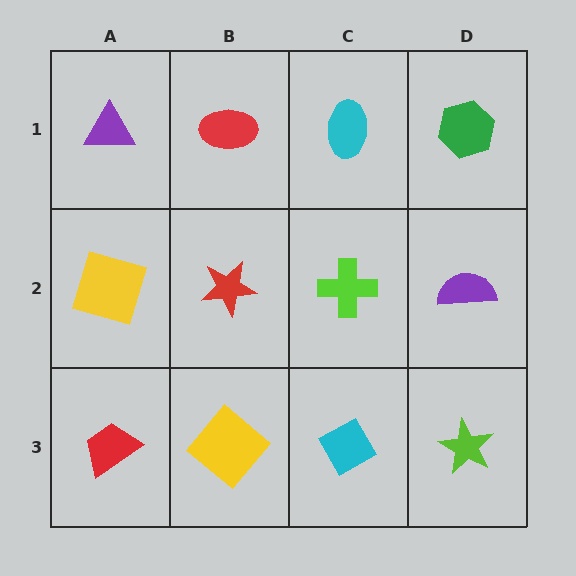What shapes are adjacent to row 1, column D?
A purple semicircle (row 2, column D), a cyan ellipse (row 1, column C).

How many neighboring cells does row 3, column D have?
2.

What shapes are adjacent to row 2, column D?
A green hexagon (row 1, column D), a lime star (row 3, column D), a lime cross (row 2, column C).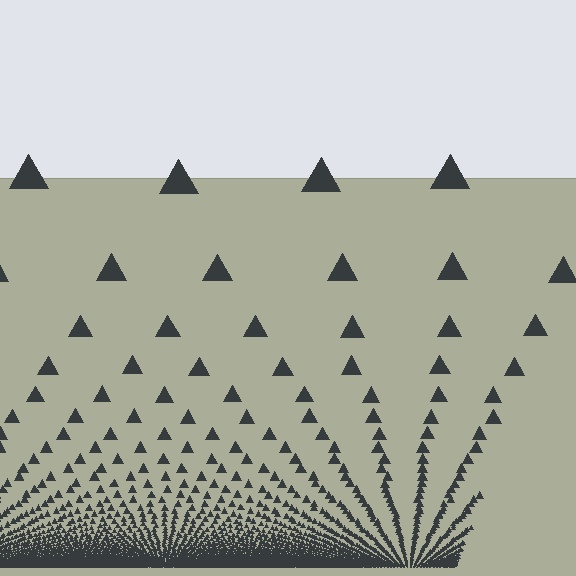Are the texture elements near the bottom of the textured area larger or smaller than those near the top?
Smaller. The gradient is inverted — elements near the bottom are smaller and denser.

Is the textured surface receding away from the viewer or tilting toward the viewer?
The surface appears to tilt toward the viewer. Texture elements get larger and sparser toward the top.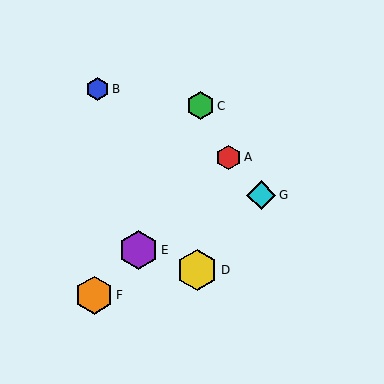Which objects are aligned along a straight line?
Objects A, E, F are aligned along a straight line.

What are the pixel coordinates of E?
Object E is at (138, 250).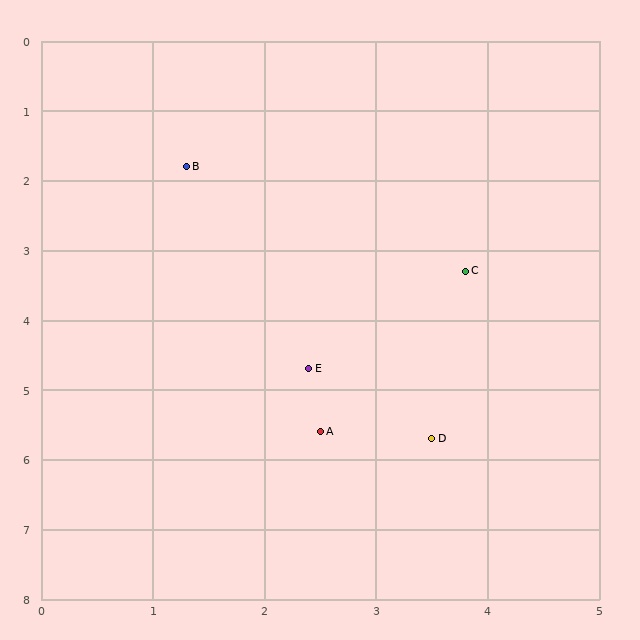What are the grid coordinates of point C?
Point C is at approximately (3.8, 3.3).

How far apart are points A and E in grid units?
Points A and E are about 0.9 grid units apart.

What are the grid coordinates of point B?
Point B is at approximately (1.3, 1.8).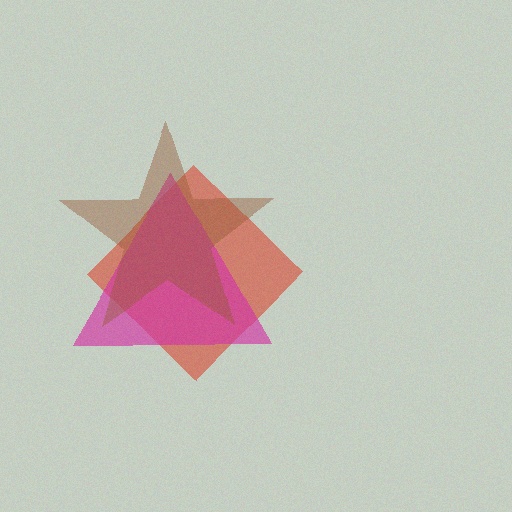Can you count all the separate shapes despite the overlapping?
Yes, there are 3 separate shapes.